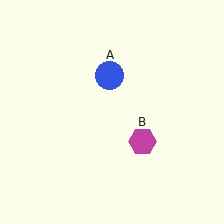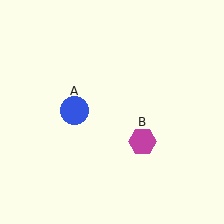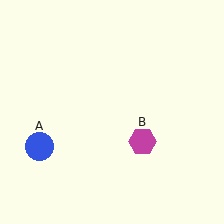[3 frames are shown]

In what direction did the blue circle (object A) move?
The blue circle (object A) moved down and to the left.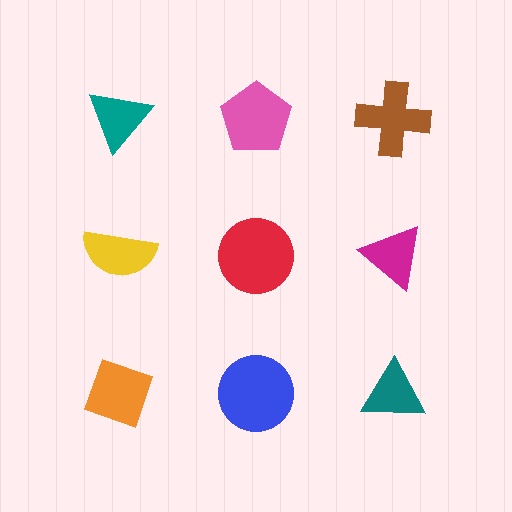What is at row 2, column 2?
A red circle.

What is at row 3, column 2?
A blue circle.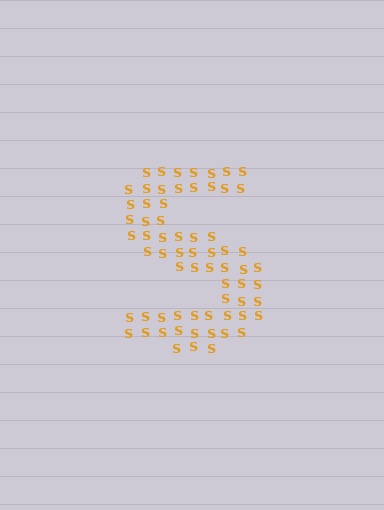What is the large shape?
The large shape is the letter S.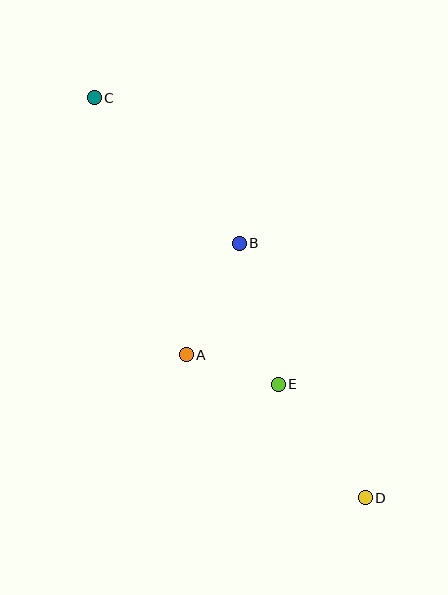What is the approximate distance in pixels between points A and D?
The distance between A and D is approximately 229 pixels.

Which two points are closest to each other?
Points A and E are closest to each other.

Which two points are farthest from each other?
Points C and D are farthest from each other.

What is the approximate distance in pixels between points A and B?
The distance between A and B is approximately 124 pixels.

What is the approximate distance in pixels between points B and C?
The distance between B and C is approximately 205 pixels.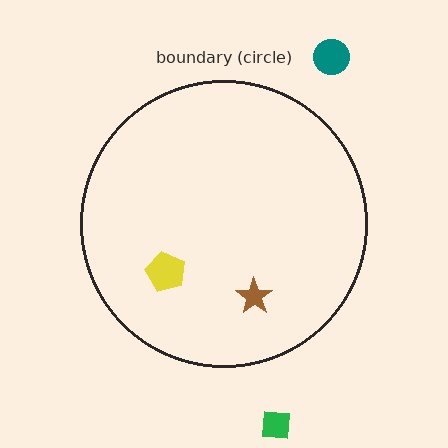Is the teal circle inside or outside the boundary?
Outside.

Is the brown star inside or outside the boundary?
Inside.